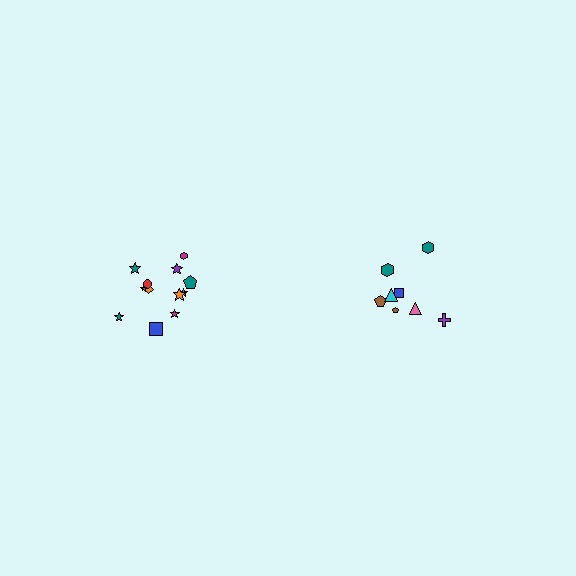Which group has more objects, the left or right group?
The left group.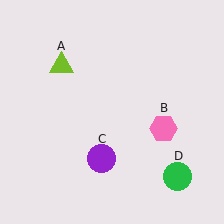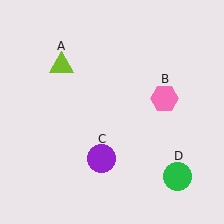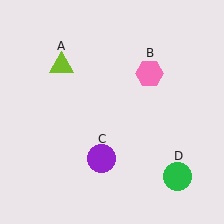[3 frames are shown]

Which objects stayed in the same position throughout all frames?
Lime triangle (object A) and purple circle (object C) and green circle (object D) remained stationary.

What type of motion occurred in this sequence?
The pink hexagon (object B) rotated counterclockwise around the center of the scene.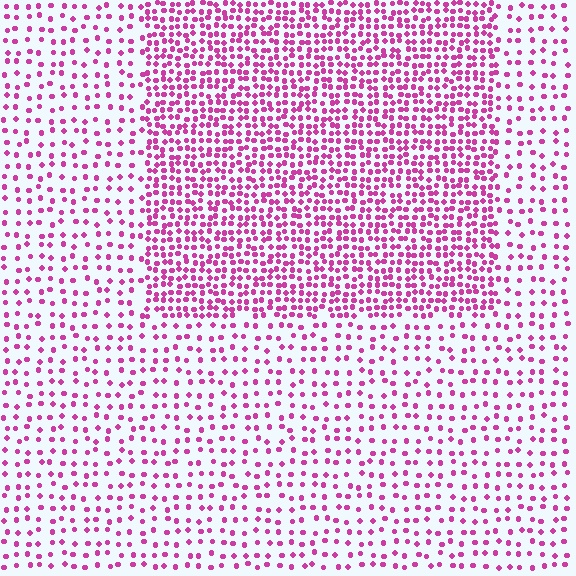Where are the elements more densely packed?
The elements are more densely packed inside the rectangle boundary.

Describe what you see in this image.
The image contains small magenta elements arranged at two different densities. A rectangle-shaped region is visible where the elements are more densely packed than the surrounding area.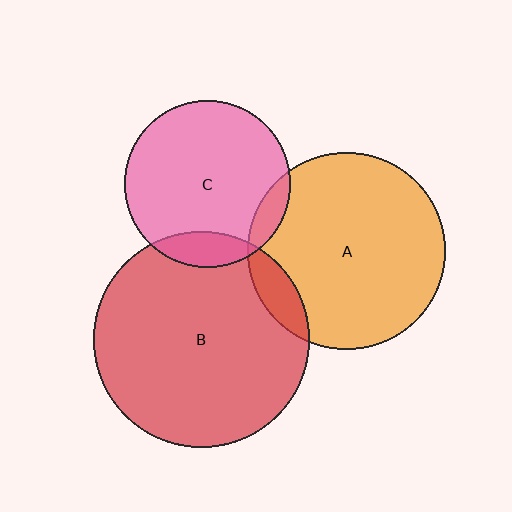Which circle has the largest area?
Circle B (red).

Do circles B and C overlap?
Yes.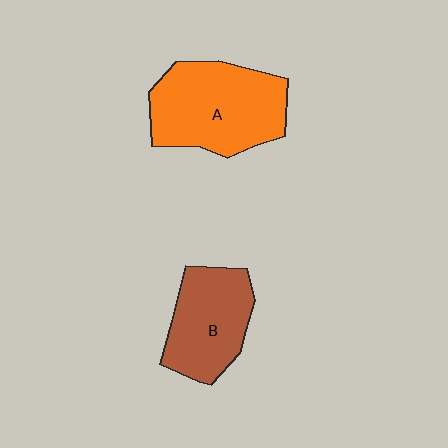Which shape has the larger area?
Shape A (orange).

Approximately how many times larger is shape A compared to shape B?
Approximately 1.4 times.